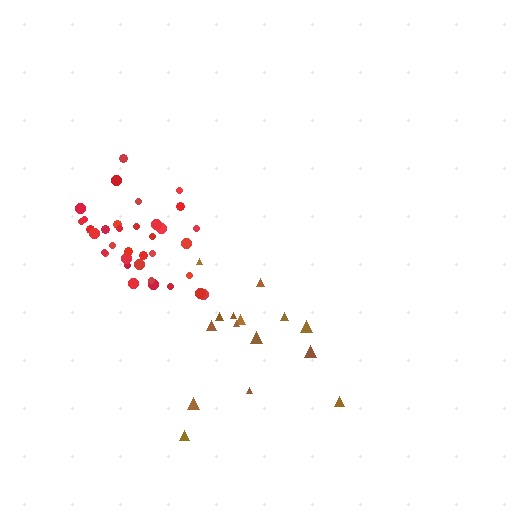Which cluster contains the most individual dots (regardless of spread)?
Red (35).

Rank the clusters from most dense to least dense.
red, brown.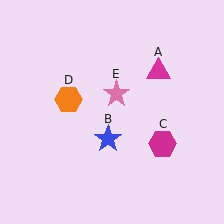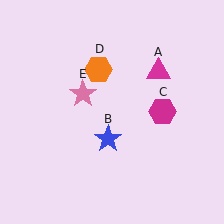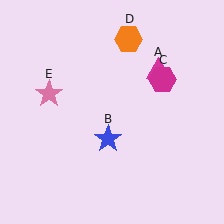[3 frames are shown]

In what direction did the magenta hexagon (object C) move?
The magenta hexagon (object C) moved up.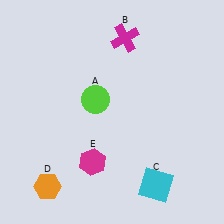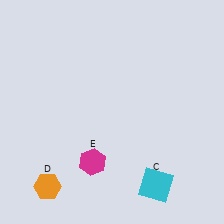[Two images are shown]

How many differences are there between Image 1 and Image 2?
There are 2 differences between the two images.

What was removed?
The magenta cross (B), the lime circle (A) were removed in Image 2.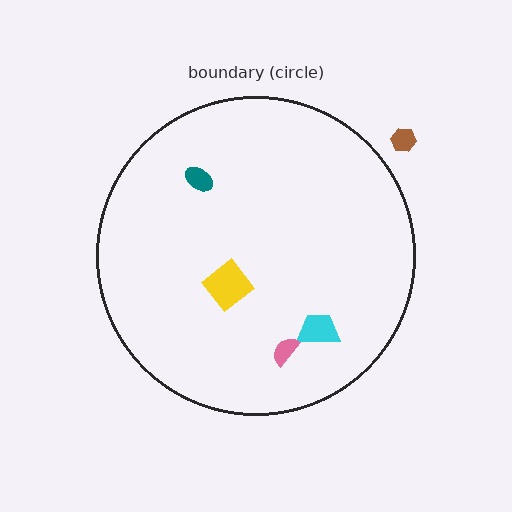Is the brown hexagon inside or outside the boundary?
Outside.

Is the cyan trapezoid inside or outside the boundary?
Inside.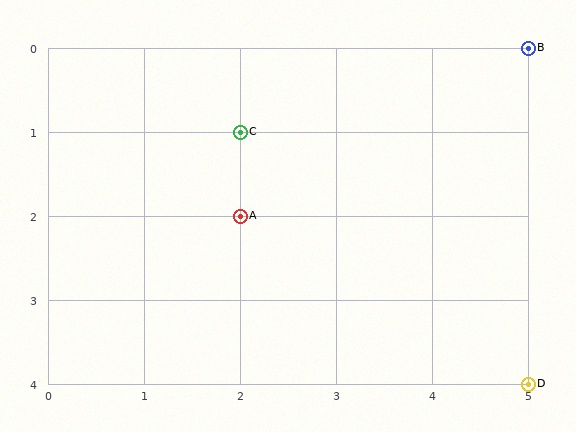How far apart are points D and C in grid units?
Points D and C are 3 columns and 3 rows apart (about 4.2 grid units diagonally).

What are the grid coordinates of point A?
Point A is at grid coordinates (2, 2).